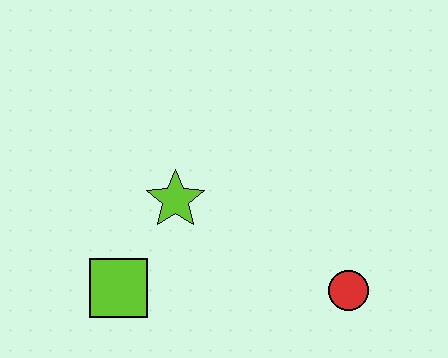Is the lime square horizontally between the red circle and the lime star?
No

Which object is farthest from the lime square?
The red circle is farthest from the lime square.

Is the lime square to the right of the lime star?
No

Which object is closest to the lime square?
The lime star is closest to the lime square.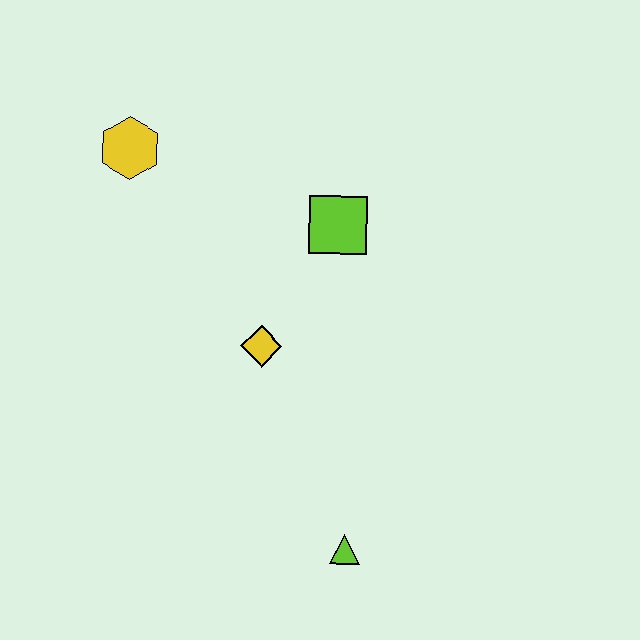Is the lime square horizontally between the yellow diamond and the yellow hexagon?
No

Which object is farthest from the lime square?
The lime triangle is farthest from the lime square.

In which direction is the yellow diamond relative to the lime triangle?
The yellow diamond is above the lime triangle.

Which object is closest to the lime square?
The yellow diamond is closest to the lime square.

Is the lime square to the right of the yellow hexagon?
Yes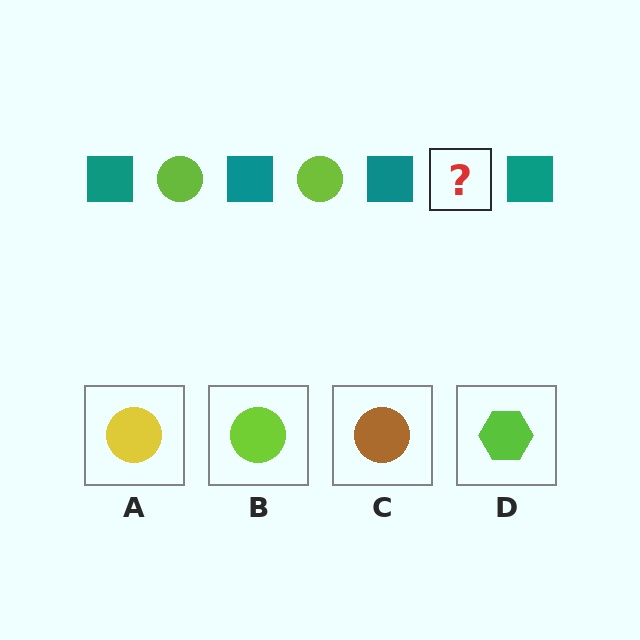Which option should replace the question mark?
Option B.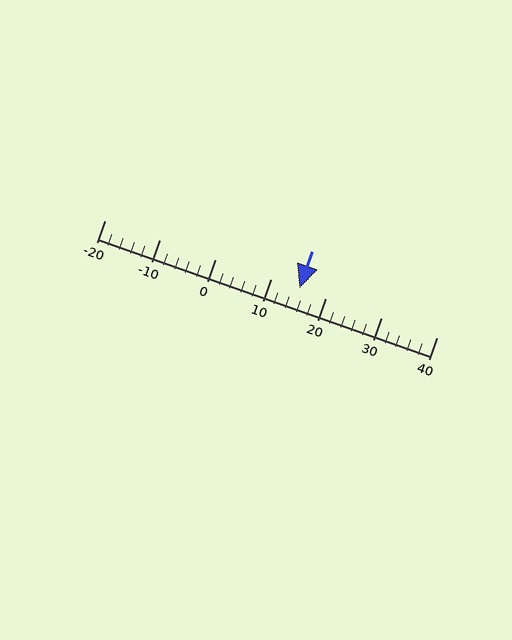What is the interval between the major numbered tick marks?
The major tick marks are spaced 10 units apart.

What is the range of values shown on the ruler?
The ruler shows values from -20 to 40.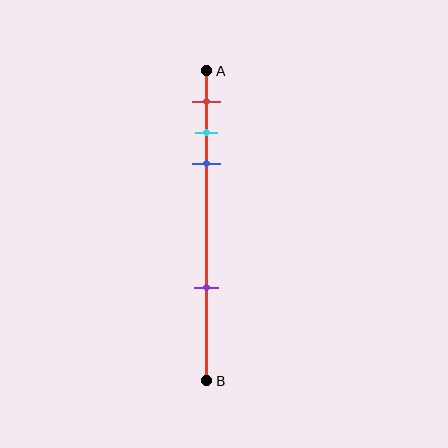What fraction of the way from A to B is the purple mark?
The purple mark is approximately 70% (0.7) of the way from A to B.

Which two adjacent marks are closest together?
The cyan and blue marks are the closest adjacent pair.